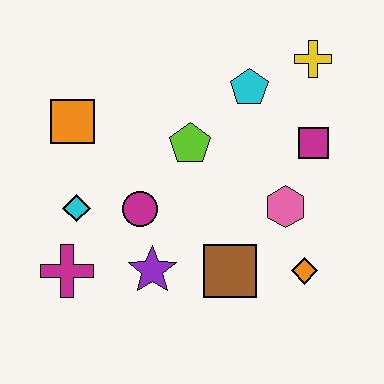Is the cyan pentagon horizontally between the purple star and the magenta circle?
No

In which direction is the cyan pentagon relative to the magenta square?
The cyan pentagon is to the left of the magenta square.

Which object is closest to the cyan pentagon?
The yellow cross is closest to the cyan pentagon.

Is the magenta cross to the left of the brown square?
Yes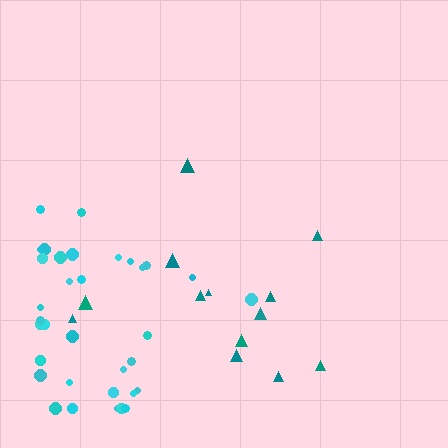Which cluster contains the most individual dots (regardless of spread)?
Cyan (35).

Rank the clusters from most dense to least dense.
cyan, teal.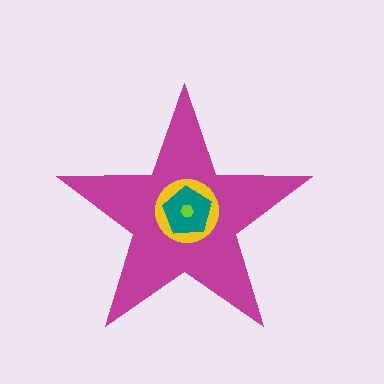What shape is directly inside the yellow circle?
The teal pentagon.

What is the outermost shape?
The magenta star.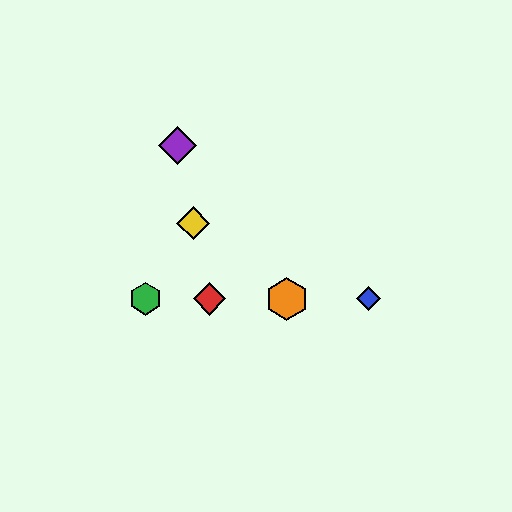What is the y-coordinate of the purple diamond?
The purple diamond is at y≈146.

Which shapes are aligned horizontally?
The red diamond, the blue diamond, the green hexagon, the orange hexagon are aligned horizontally.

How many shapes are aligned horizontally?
4 shapes (the red diamond, the blue diamond, the green hexagon, the orange hexagon) are aligned horizontally.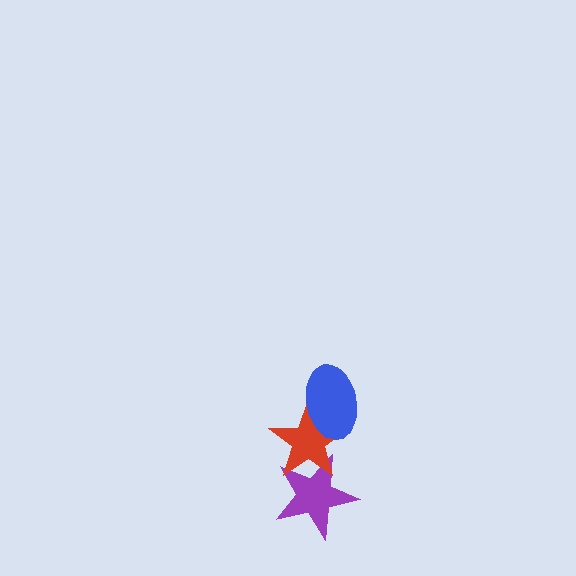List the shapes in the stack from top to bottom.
From top to bottom: the blue ellipse, the red star, the purple star.